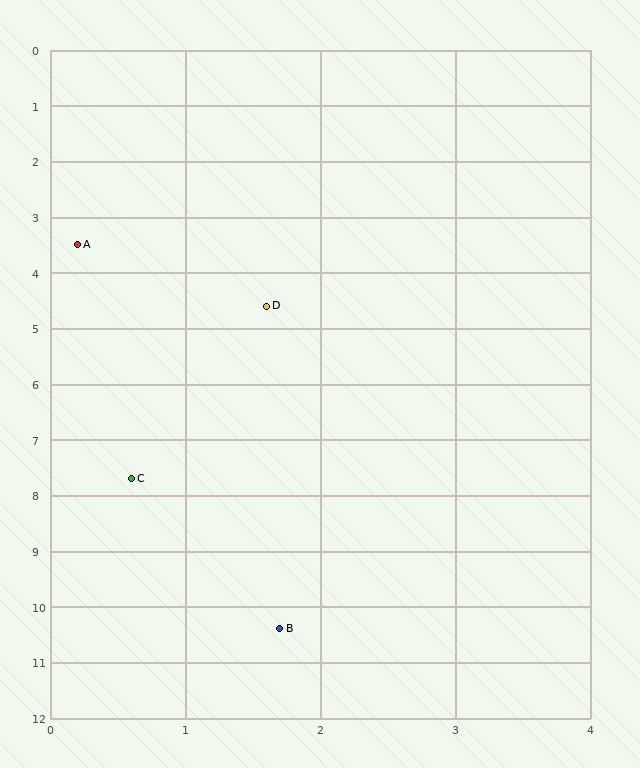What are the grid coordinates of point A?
Point A is at approximately (0.2, 3.5).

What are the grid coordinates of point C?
Point C is at approximately (0.6, 7.7).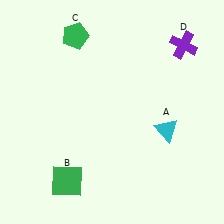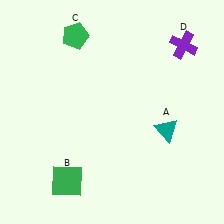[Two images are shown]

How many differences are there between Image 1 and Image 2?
There is 1 difference between the two images.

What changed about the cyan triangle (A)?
In Image 1, A is cyan. In Image 2, it changed to teal.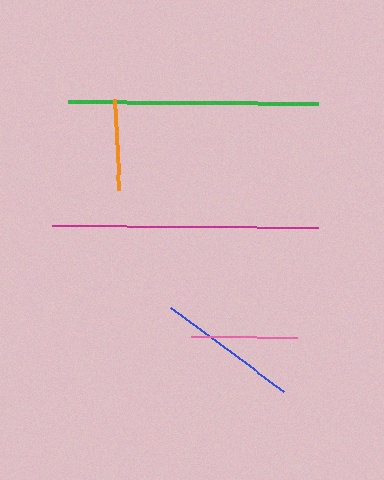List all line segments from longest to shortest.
From longest to shortest: magenta, green, blue, pink, orange.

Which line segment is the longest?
The magenta line is the longest at approximately 265 pixels.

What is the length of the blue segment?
The blue segment is approximately 141 pixels long.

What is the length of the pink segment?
The pink segment is approximately 106 pixels long.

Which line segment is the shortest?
The orange line is the shortest at approximately 90 pixels.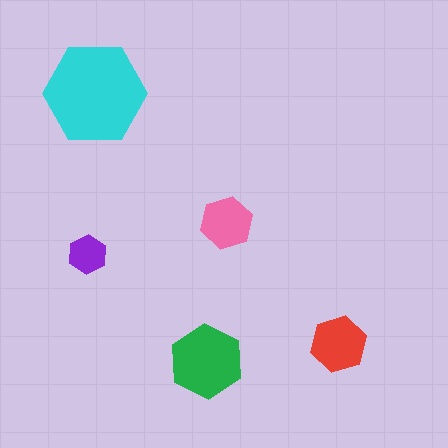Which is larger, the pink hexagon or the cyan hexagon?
The cyan one.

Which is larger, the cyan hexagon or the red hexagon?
The cyan one.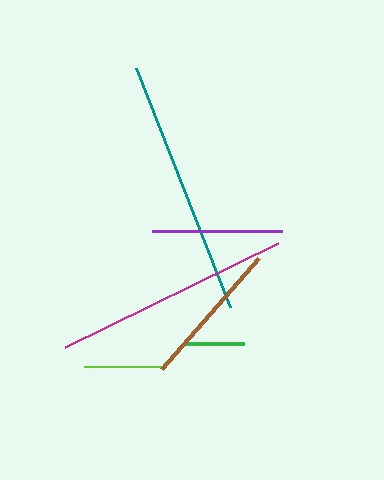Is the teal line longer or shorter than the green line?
The teal line is longer than the green line.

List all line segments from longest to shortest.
From longest to shortest: teal, magenta, brown, purple, lime, green.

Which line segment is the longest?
The teal line is the longest at approximately 256 pixels.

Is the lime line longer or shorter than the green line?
The lime line is longer than the green line.